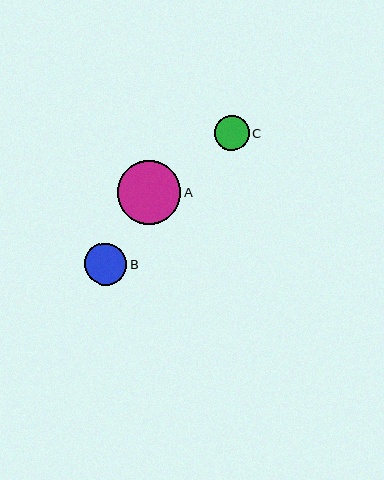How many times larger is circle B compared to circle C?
Circle B is approximately 1.2 times the size of circle C.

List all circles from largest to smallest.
From largest to smallest: A, B, C.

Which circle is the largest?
Circle A is the largest with a size of approximately 64 pixels.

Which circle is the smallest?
Circle C is the smallest with a size of approximately 35 pixels.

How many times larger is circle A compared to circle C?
Circle A is approximately 1.8 times the size of circle C.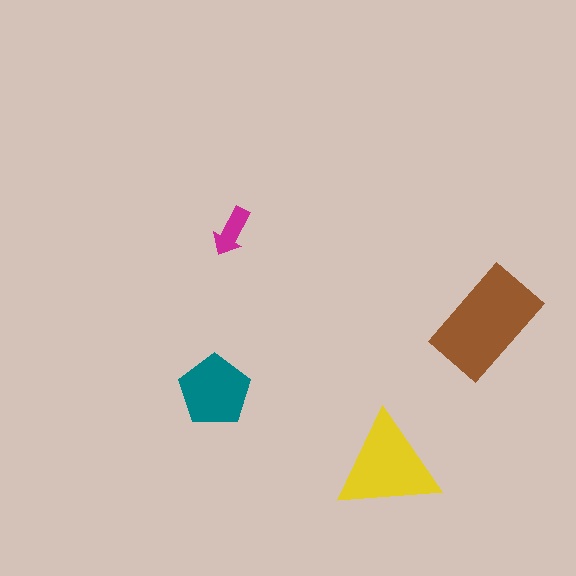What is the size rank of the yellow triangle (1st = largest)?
2nd.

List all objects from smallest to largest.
The magenta arrow, the teal pentagon, the yellow triangle, the brown rectangle.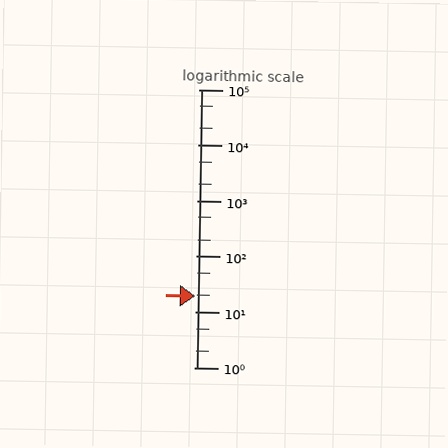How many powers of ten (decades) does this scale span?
The scale spans 5 decades, from 1 to 100000.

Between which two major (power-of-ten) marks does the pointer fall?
The pointer is between 10 and 100.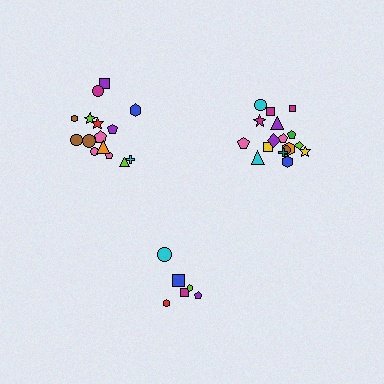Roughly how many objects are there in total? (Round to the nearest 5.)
Roughly 40 objects in total.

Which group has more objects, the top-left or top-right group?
The top-right group.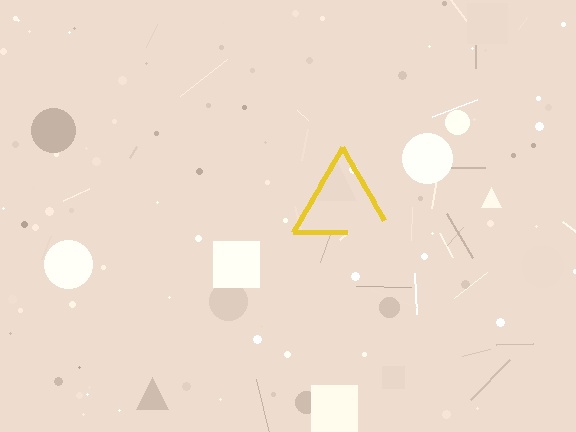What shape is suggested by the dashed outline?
The dashed outline suggests a triangle.